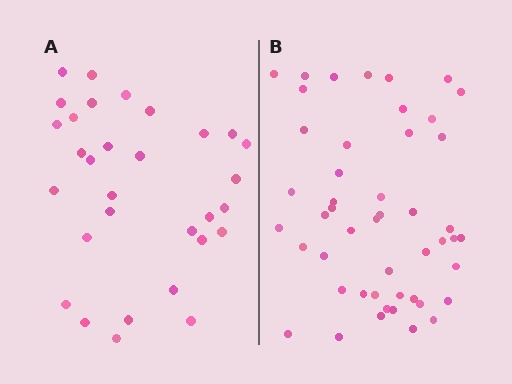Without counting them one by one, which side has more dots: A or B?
Region B (the right region) has more dots.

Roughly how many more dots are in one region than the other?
Region B has approximately 15 more dots than region A.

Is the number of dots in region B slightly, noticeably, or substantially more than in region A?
Region B has substantially more. The ratio is roughly 1.5 to 1.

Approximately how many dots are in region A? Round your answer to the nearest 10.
About 30 dots. (The exact count is 31, which rounds to 30.)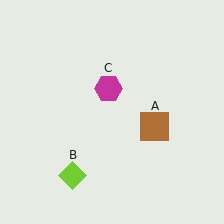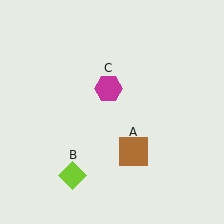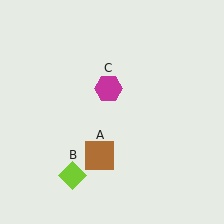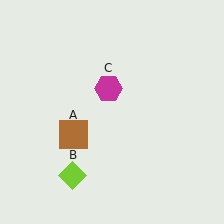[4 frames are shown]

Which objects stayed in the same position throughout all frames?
Lime diamond (object B) and magenta hexagon (object C) remained stationary.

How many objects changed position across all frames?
1 object changed position: brown square (object A).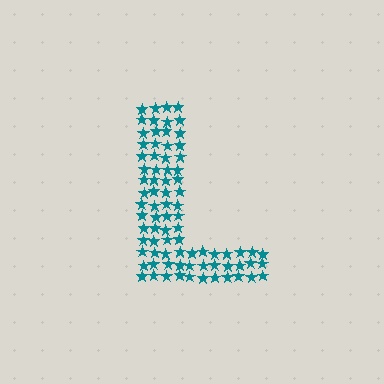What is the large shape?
The large shape is the letter L.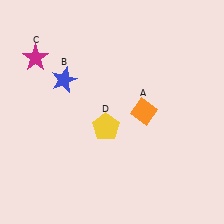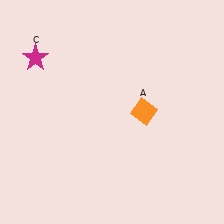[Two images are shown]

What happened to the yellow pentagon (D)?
The yellow pentagon (D) was removed in Image 2. It was in the bottom-left area of Image 1.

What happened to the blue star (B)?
The blue star (B) was removed in Image 2. It was in the top-left area of Image 1.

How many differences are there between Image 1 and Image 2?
There are 2 differences between the two images.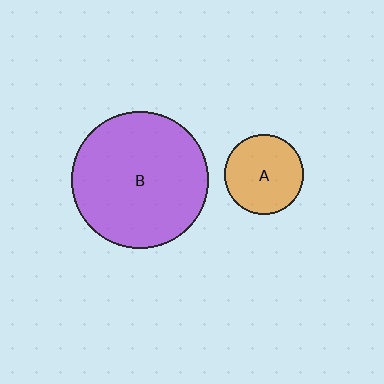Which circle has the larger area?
Circle B (purple).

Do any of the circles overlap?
No, none of the circles overlap.